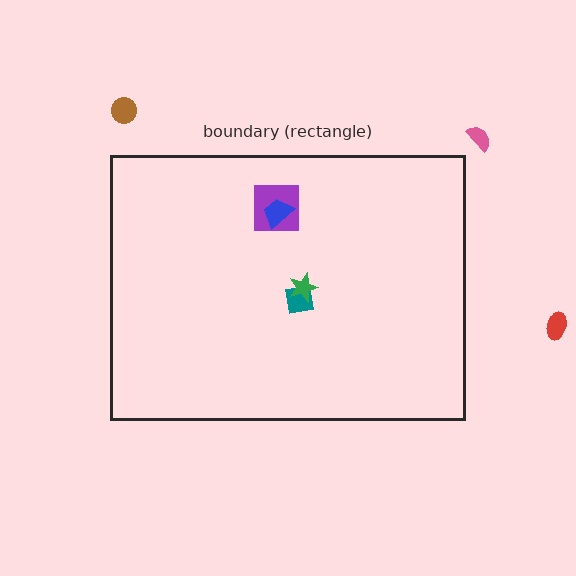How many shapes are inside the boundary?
4 inside, 3 outside.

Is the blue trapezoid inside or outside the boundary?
Inside.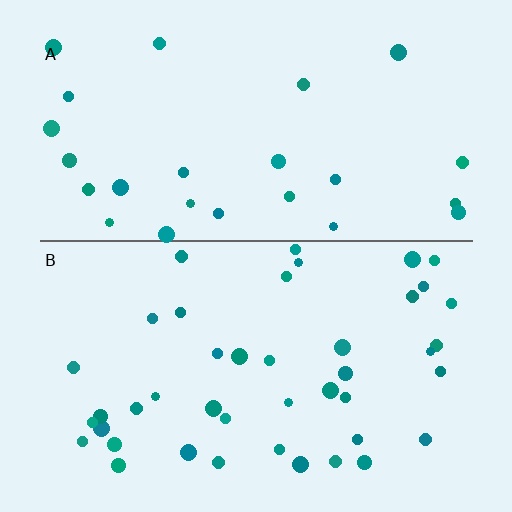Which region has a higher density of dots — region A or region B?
B (the bottom).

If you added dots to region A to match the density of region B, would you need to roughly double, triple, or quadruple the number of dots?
Approximately double.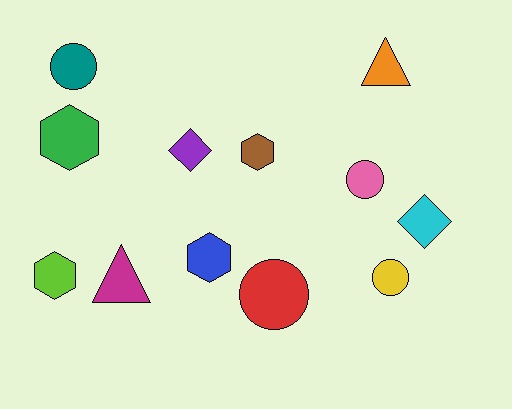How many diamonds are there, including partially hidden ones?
There are 2 diamonds.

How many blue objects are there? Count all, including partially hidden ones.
There is 1 blue object.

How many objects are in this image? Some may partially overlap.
There are 12 objects.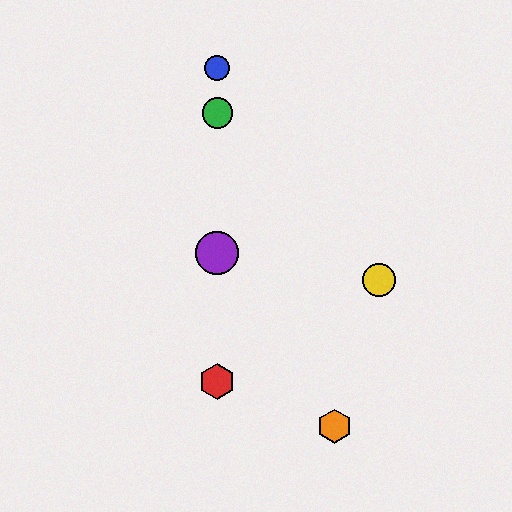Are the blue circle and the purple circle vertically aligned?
Yes, both are at x≈217.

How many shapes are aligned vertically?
4 shapes (the red hexagon, the blue circle, the green circle, the purple circle) are aligned vertically.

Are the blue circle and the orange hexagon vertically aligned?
No, the blue circle is at x≈217 and the orange hexagon is at x≈335.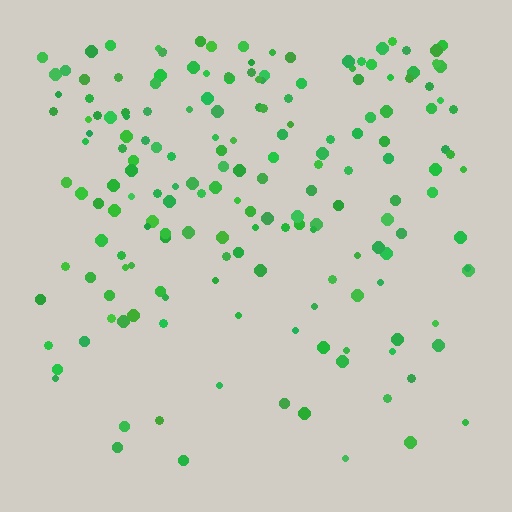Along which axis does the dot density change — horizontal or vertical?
Vertical.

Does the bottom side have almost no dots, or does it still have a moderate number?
Still a moderate number, just noticeably fewer than the top.